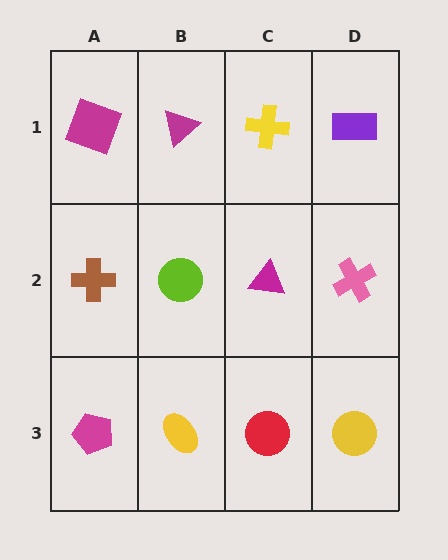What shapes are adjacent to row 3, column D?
A pink cross (row 2, column D), a red circle (row 3, column C).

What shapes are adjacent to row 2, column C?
A yellow cross (row 1, column C), a red circle (row 3, column C), a lime circle (row 2, column B), a pink cross (row 2, column D).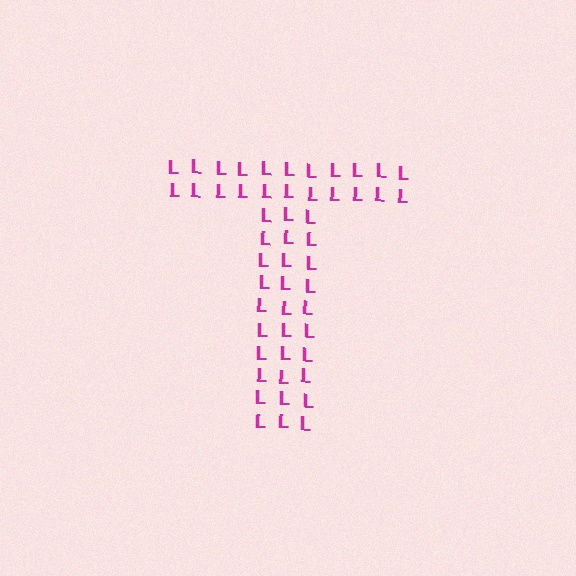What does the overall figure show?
The overall figure shows the letter T.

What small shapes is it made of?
It is made of small letter L's.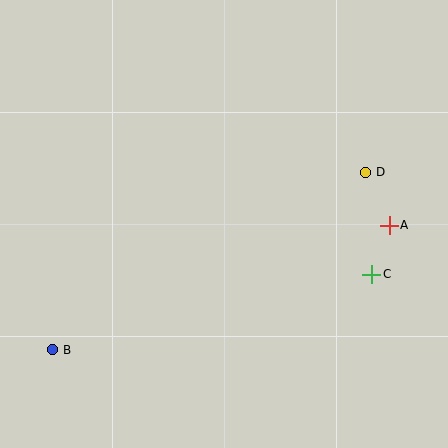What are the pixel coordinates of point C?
Point C is at (372, 274).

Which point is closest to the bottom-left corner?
Point B is closest to the bottom-left corner.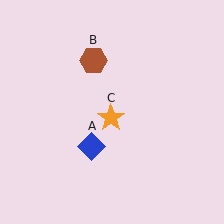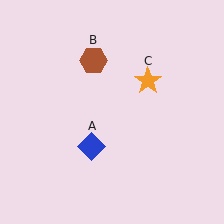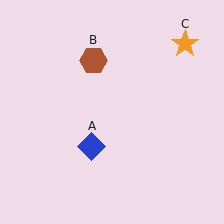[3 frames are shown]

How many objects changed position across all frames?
1 object changed position: orange star (object C).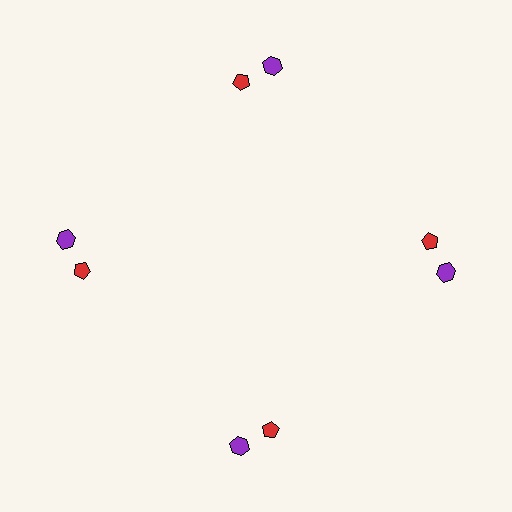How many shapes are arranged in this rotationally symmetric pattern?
There are 8 shapes, arranged in 4 groups of 2.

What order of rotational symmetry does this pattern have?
This pattern has 4-fold rotational symmetry.